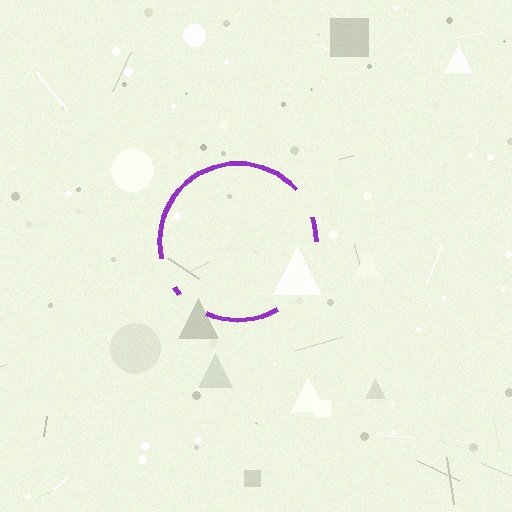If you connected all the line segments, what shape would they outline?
They would outline a circle.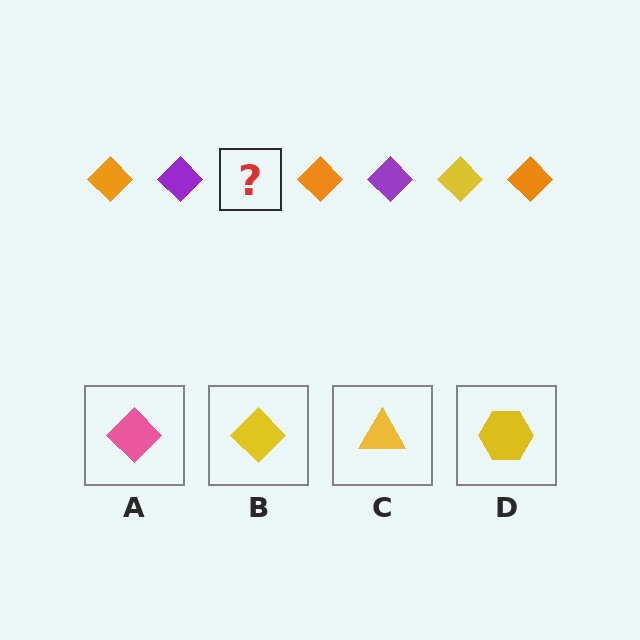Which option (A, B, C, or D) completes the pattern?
B.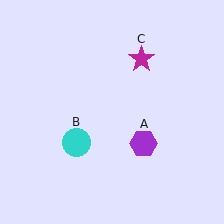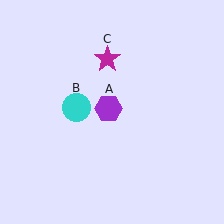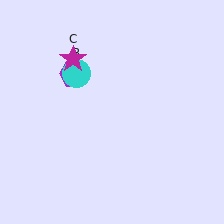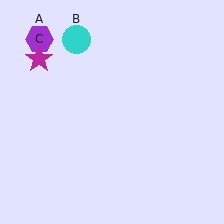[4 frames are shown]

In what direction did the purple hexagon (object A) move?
The purple hexagon (object A) moved up and to the left.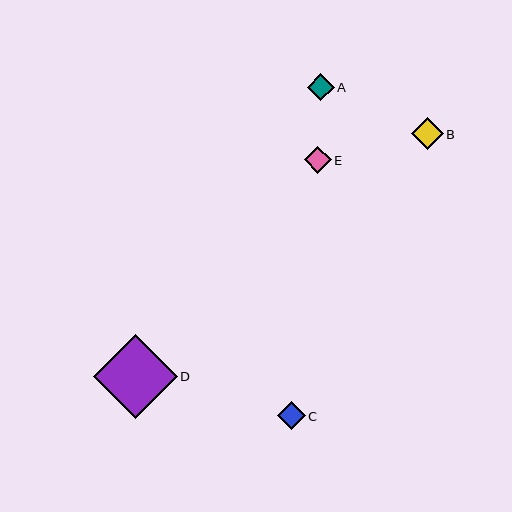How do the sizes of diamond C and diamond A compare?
Diamond C and diamond A are approximately the same size.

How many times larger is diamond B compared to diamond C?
Diamond B is approximately 1.2 times the size of diamond C.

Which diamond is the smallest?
Diamond A is the smallest with a size of approximately 27 pixels.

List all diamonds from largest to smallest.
From largest to smallest: D, B, C, E, A.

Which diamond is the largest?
Diamond D is the largest with a size of approximately 84 pixels.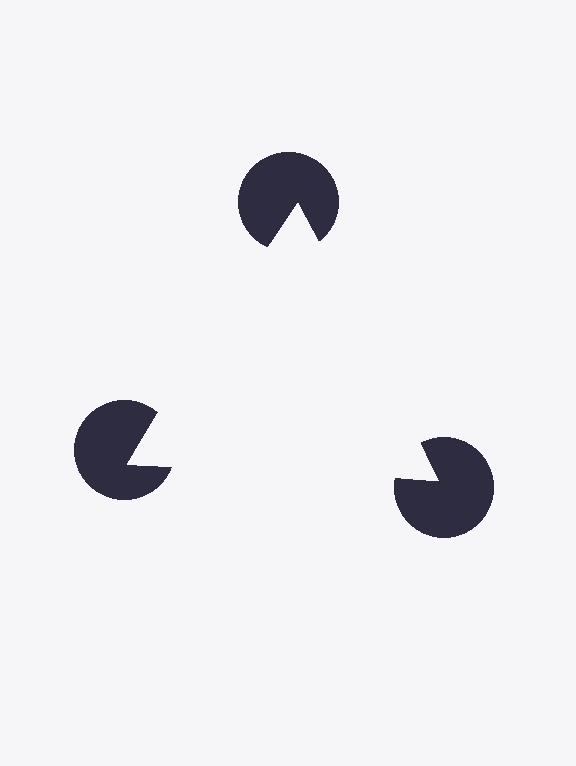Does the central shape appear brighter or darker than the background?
It typically appears slightly brighter than the background, even though no actual brightness change is drawn.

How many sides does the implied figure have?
3 sides.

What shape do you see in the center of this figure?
An illusory triangle — its edges are inferred from the aligned wedge cuts in the pac-man discs, not physically drawn.